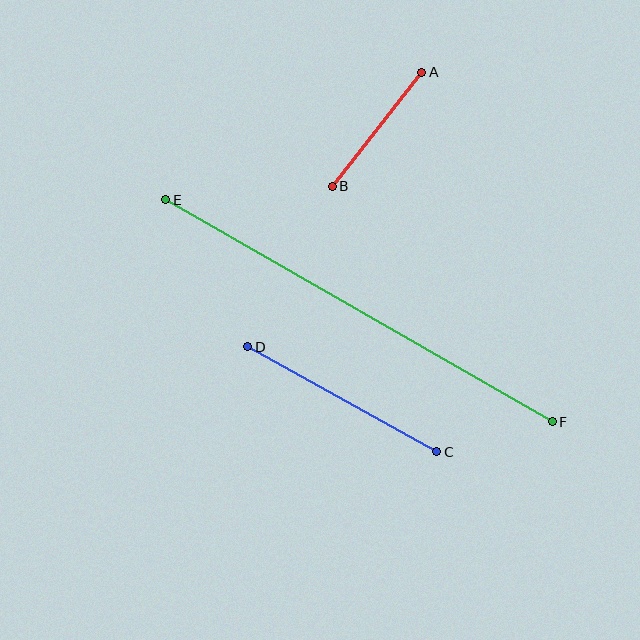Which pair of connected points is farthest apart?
Points E and F are farthest apart.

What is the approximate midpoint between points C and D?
The midpoint is at approximately (342, 399) pixels.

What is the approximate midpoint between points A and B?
The midpoint is at approximately (377, 129) pixels.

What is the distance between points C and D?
The distance is approximately 216 pixels.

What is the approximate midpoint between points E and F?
The midpoint is at approximately (359, 311) pixels.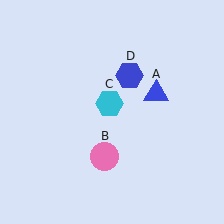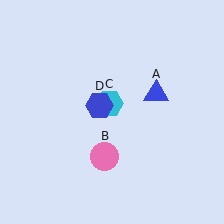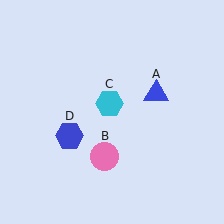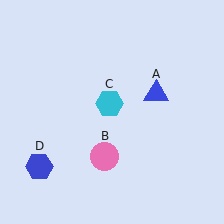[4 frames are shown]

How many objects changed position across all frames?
1 object changed position: blue hexagon (object D).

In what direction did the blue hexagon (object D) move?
The blue hexagon (object D) moved down and to the left.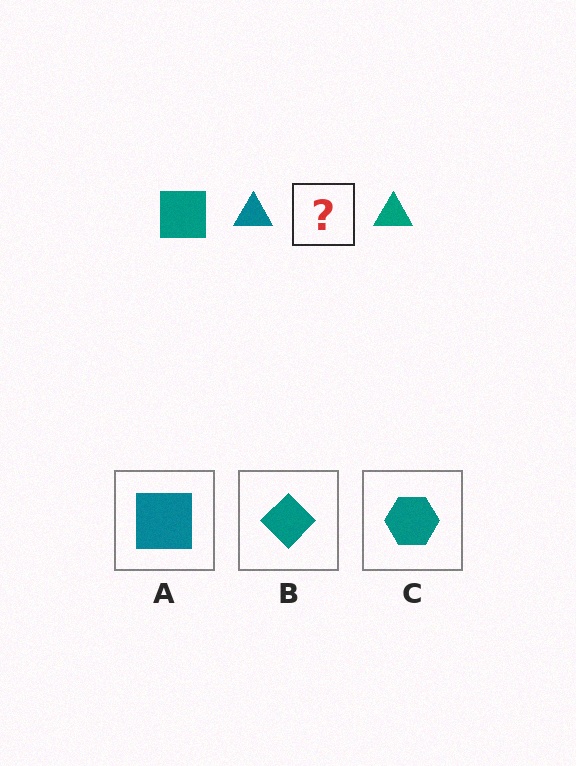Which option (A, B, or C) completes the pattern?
A.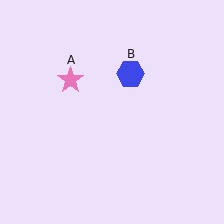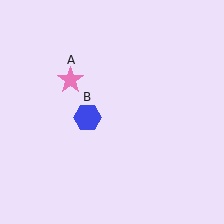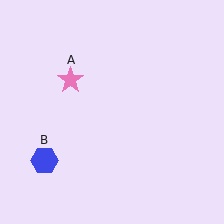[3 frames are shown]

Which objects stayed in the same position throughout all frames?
Pink star (object A) remained stationary.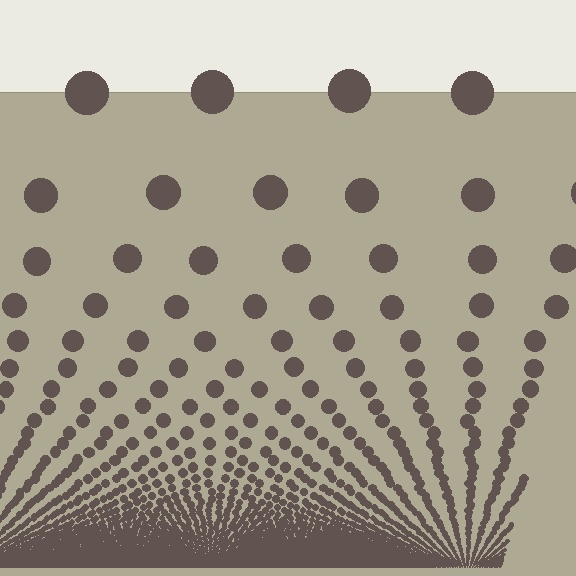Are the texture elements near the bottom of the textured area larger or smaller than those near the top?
Smaller. The gradient is inverted — elements near the bottom are smaller and denser.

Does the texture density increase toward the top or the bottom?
Density increases toward the bottom.